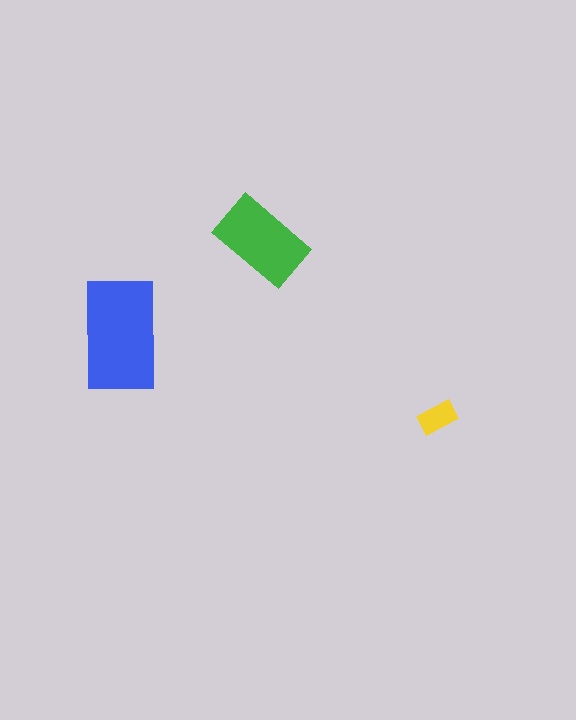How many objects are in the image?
There are 3 objects in the image.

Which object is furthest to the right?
The yellow rectangle is rightmost.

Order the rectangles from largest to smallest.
the blue one, the green one, the yellow one.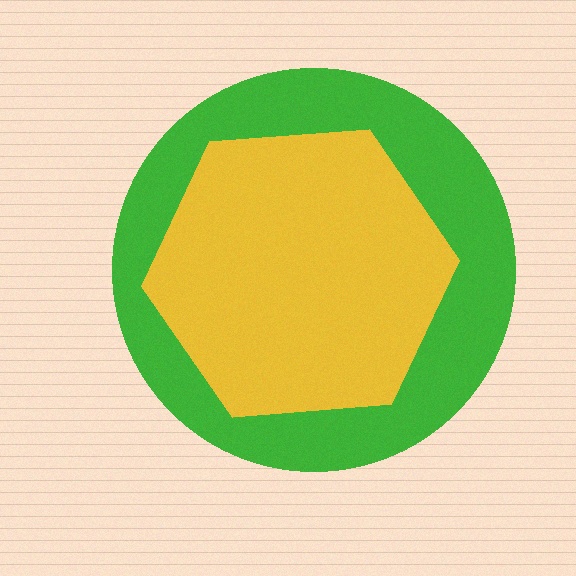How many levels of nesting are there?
2.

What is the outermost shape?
The green circle.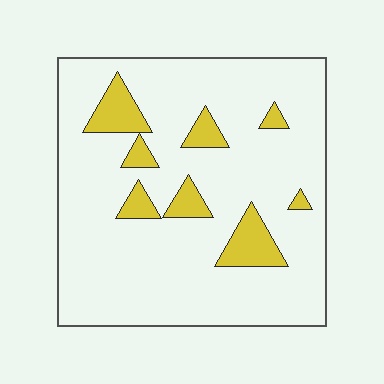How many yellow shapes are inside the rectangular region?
8.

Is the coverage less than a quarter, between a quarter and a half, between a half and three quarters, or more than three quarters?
Less than a quarter.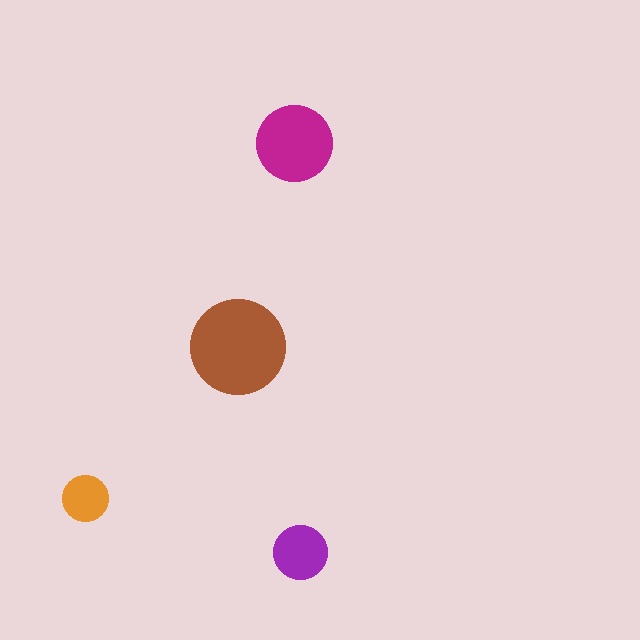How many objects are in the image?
There are 4 objects in the image.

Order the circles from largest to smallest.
the brown one, the magenta one, the purple one, the orange one.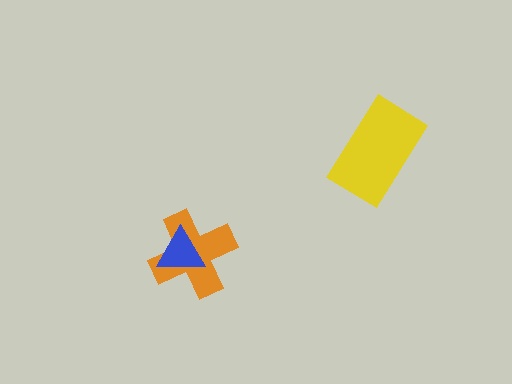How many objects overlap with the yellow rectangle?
0 objects overlap with the yellow rectangle.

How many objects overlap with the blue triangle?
1 object overlaps with the blue triangle.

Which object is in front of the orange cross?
The blue triangle is in front of the orange cross.